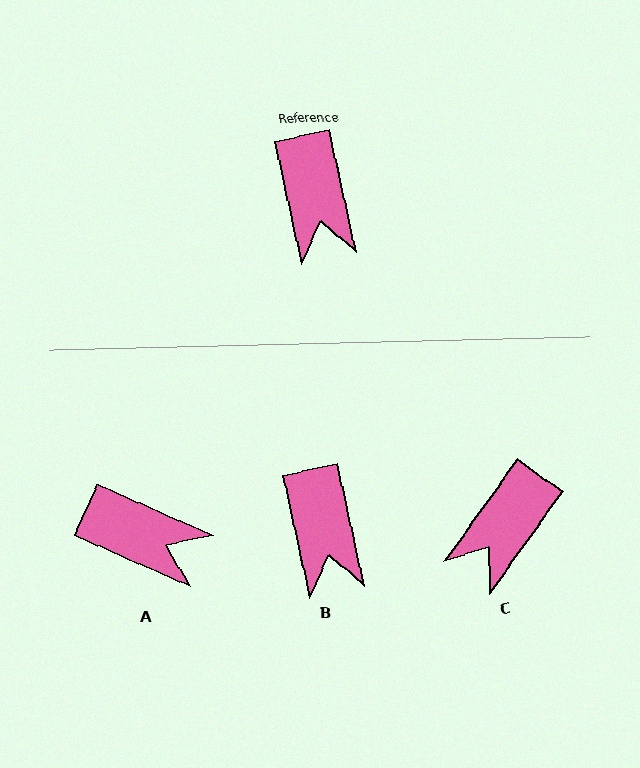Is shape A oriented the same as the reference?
No, it is off by about 54 degrees.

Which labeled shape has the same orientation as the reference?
B.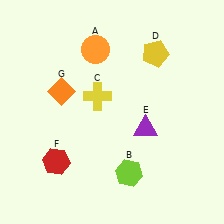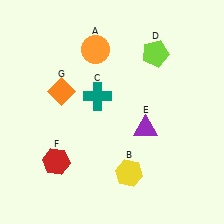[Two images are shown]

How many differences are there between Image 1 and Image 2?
There are 3 differences between the two images.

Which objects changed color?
B changed from lime to yellow. C changed from yellow to teal. D changed from yellow to lime.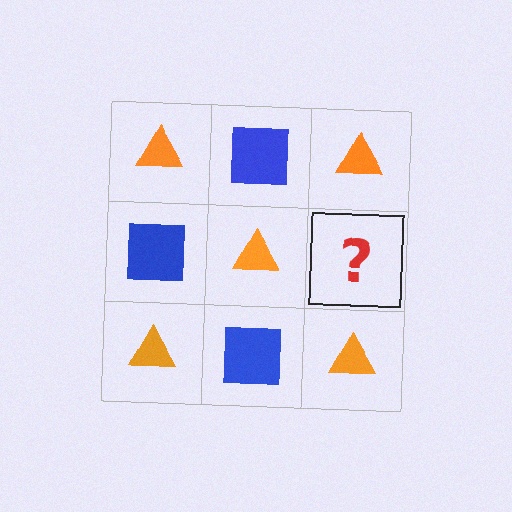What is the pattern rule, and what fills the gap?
The rule is that it alternates orange triangle and blue square in a checkerboard pattern. The gap should be filled with a blue square.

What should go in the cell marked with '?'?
The missing cell should contain a blue square.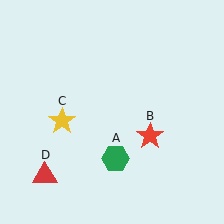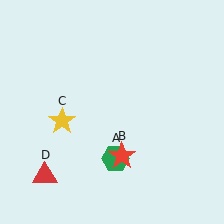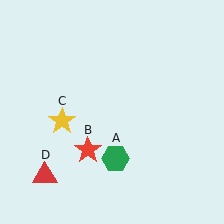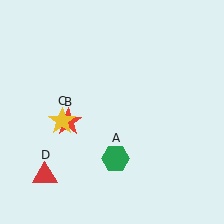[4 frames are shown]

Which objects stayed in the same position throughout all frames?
Green hexagon (object A) and yellow star (object C) and red triangle (object D) remained stationary.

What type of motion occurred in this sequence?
The red star (object B) rotated clockwise around the center of the scene.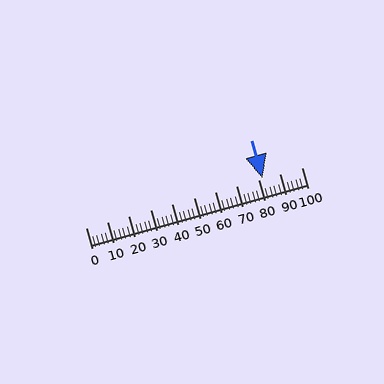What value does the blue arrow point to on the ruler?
The blue arrow points to approximately 82.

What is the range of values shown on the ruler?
The ruler shows values from 0 to 100.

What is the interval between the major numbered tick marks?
The major tick marks are spaced 10 units apart.